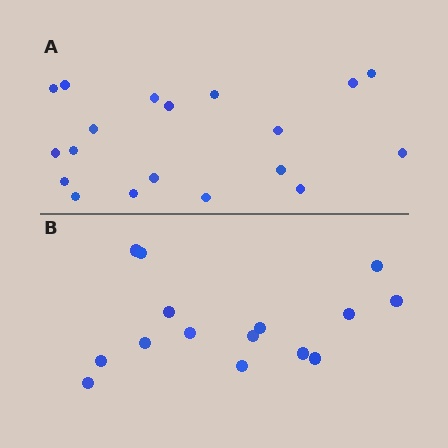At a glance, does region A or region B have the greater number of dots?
Region A (the top region) has more dots.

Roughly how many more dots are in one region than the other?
Region A has about 4 more dots than region B.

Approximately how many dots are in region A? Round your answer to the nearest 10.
About 20 dots. (The exact count is 19, which rounds to 20.)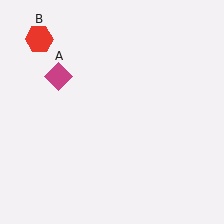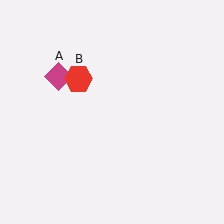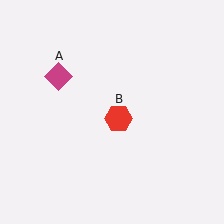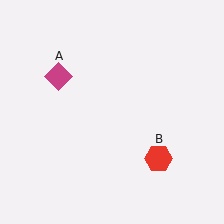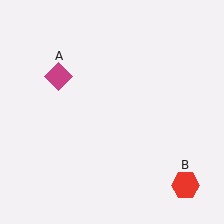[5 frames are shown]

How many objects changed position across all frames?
1 object changed position: red hexagon (object B).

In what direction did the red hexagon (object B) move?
The red hexagon (object B) moved down and to the right.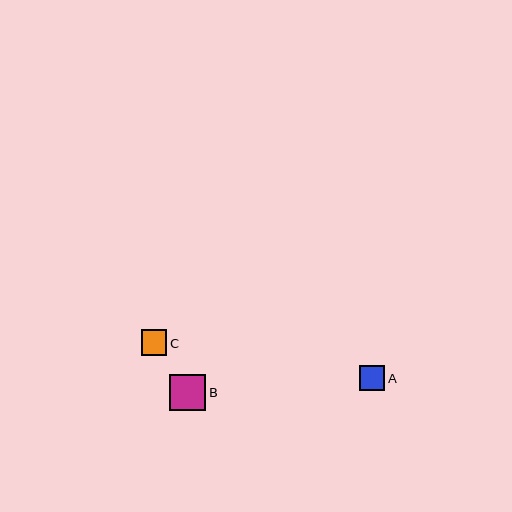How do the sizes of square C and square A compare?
Square C and square A are approximately the same size.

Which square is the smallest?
Square A is the smallest with a size of approximately 25 pixels.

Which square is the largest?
Square B is the largest with a size of approximately 36 pixels.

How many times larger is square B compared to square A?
Square B is approximately 1.5 times the size of square A.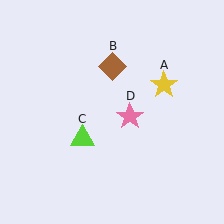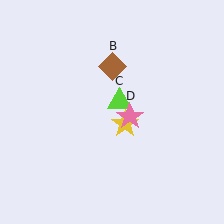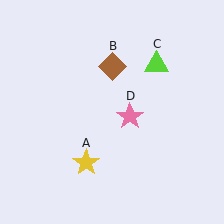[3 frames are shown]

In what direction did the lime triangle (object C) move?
The lime triangle (object C) moved up and to the right.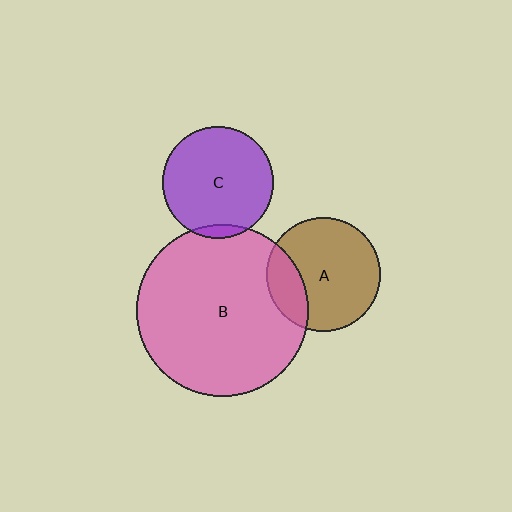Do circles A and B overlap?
Yes.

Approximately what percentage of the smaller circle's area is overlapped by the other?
Approximately 20%.